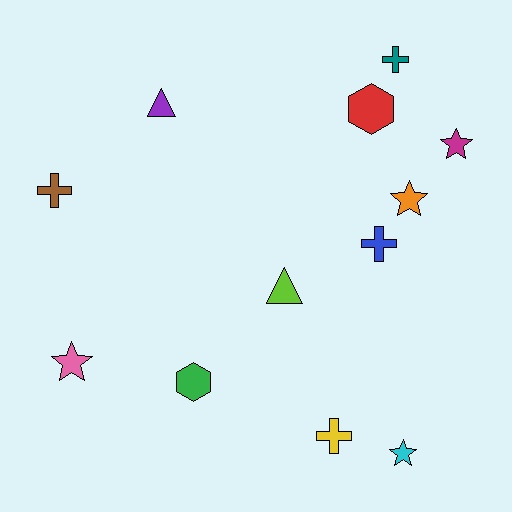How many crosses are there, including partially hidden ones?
There are 4 crosses.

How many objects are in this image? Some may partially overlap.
There are 12 objects.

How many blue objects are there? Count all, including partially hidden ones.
There is 1 blue object.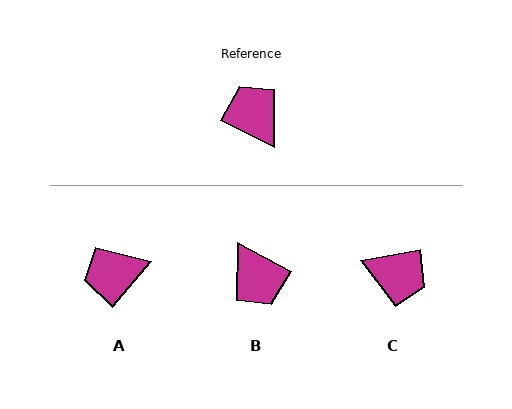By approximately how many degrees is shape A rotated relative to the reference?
Approximately 75 degrees counter-clockwise.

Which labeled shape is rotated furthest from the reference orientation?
B, about 178 degrees away.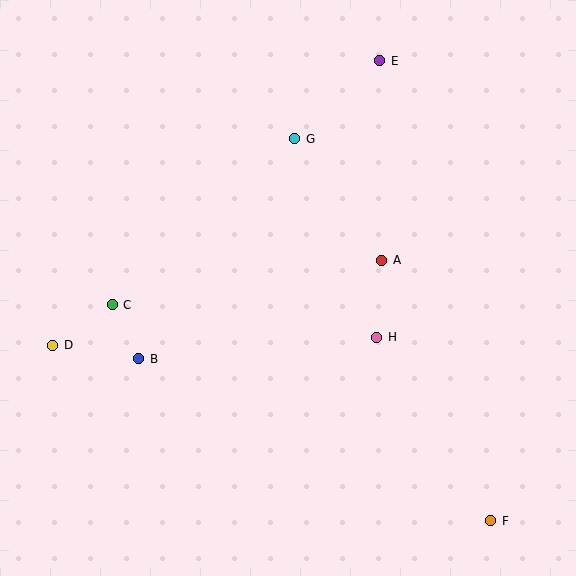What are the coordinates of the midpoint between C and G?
The midpoint between C and G is at (203, 222).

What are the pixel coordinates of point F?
Point F is at (491, 521).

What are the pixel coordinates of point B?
Point B is at (139, 359).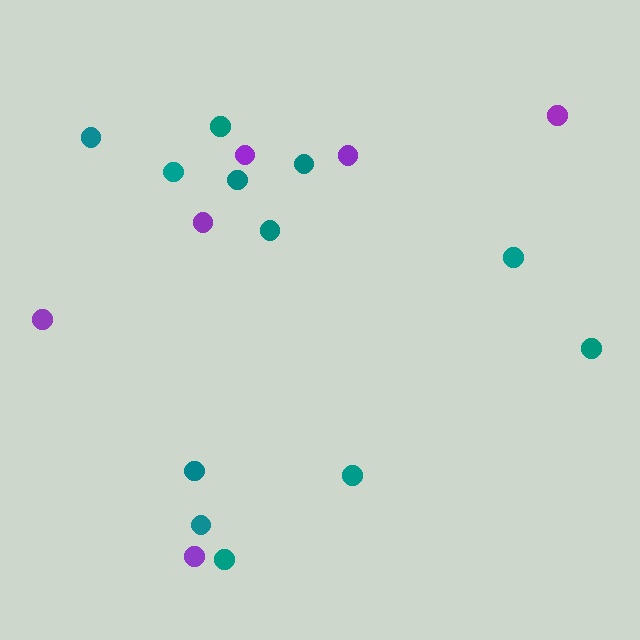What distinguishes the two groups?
There are 2 groups: one group of purple circles (6) and one group of teal circles (12).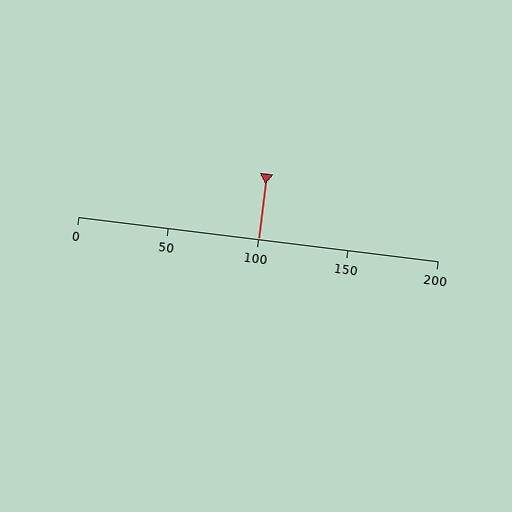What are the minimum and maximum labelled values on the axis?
The axis runs from 0 to 200.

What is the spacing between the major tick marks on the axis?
The major ticks are spaced 50 apart.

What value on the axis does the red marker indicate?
The marker indicates approximately 100.